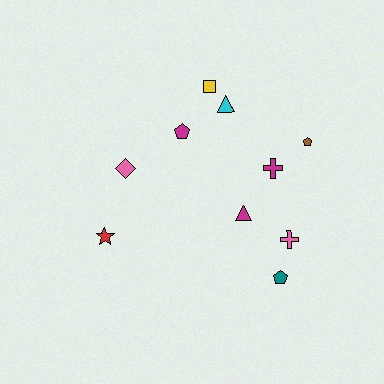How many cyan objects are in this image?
There is 1 cyan object.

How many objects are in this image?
There are 10 objects.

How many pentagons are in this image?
There are 3 pentagons.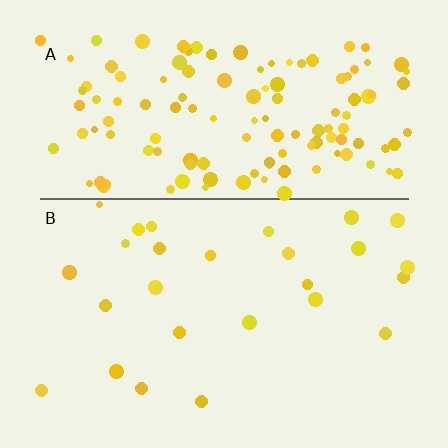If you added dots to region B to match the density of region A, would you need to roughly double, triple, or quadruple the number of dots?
Approximately quadruple.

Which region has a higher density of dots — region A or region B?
A (the top).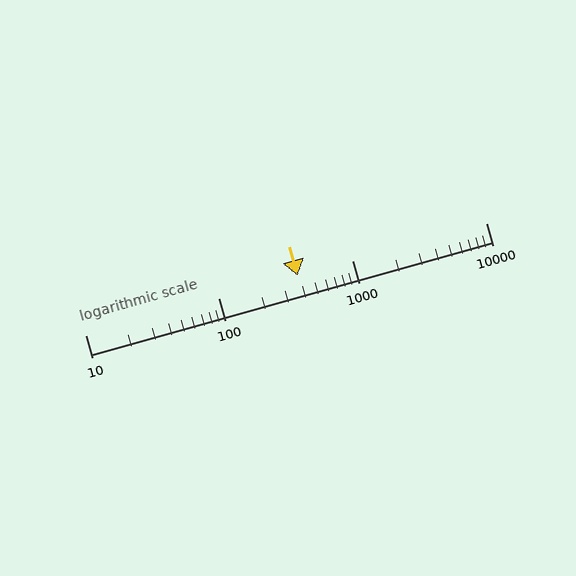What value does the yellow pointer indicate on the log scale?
The pointer indicates approximately 390.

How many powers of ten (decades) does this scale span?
The scale spans 3 decades, from 10 to 10000.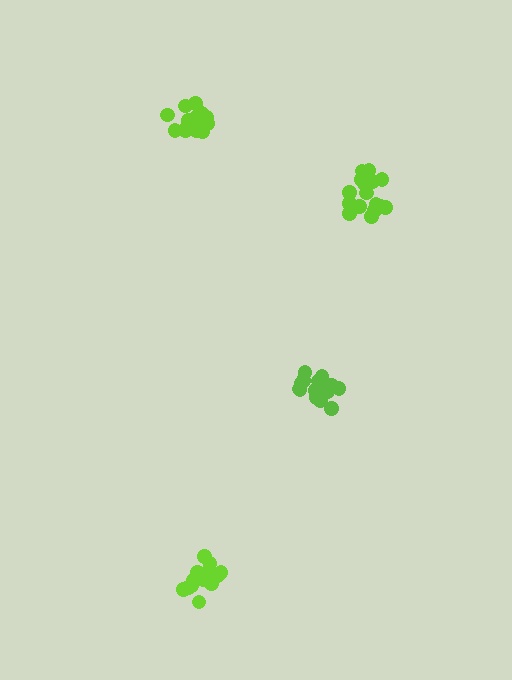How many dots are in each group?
Group 1: 19 dots, Group 2: 16 dots, Group 3: 16 dots, Group 4: 17 dots (68 total).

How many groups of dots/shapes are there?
There are 4 groups.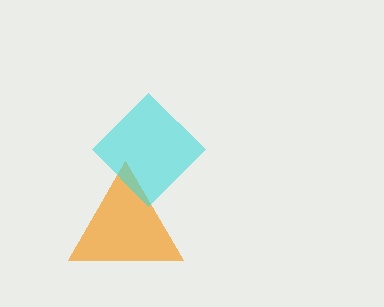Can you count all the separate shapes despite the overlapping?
Yes, there are 2 separate shapes.